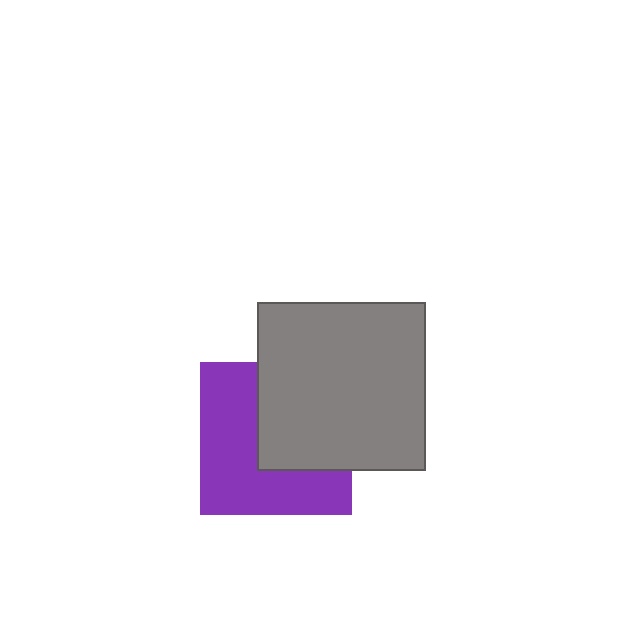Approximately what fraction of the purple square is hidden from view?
Roughly 44% of the purple square is hidden behind the gray square.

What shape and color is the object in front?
The object in front is a gray square.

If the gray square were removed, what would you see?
You would see the complete purple square.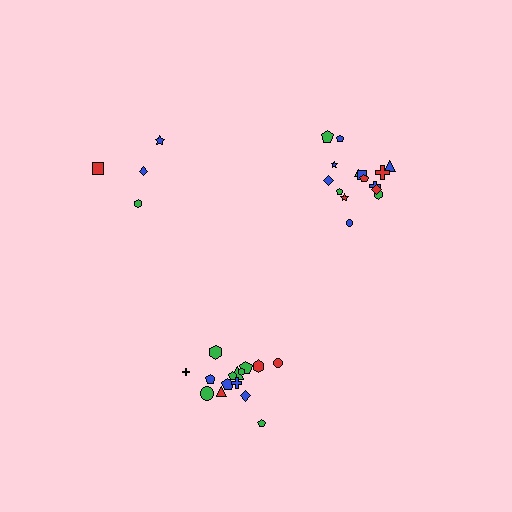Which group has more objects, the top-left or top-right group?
The top-right group.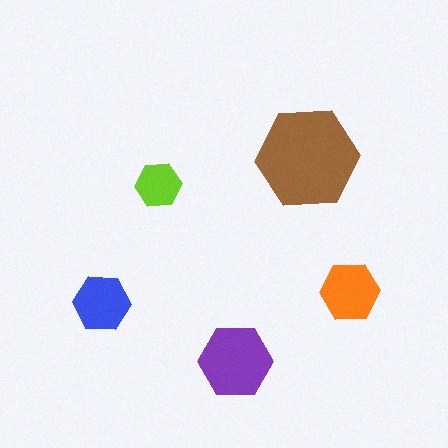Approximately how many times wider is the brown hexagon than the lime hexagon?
About 2 times wider.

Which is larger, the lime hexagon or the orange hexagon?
The orange one.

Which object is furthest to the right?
The orange hexagon is rightmost.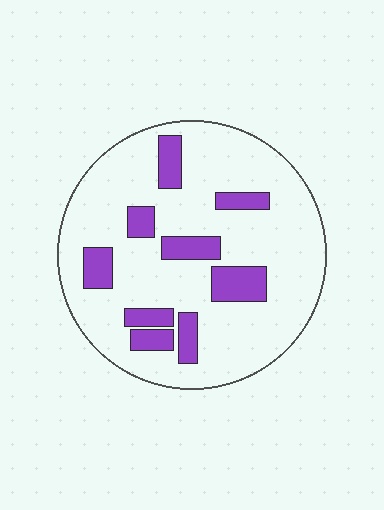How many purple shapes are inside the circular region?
9.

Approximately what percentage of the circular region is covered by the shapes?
Approximately 20%.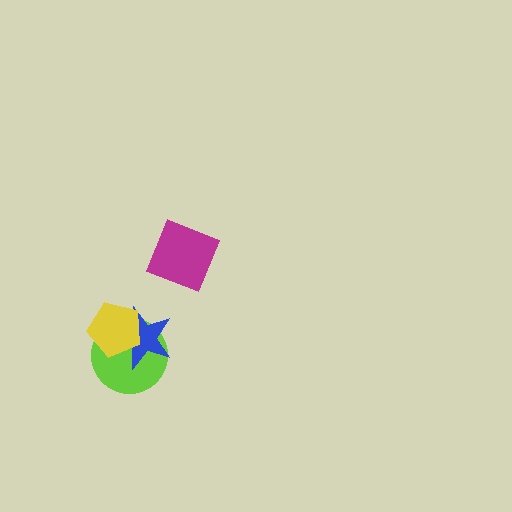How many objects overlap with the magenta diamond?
0 objects overlap with the magenta diamond.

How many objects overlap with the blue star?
2 objects overlap with the blue star.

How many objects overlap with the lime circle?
2 objects overlap with the lime circle.